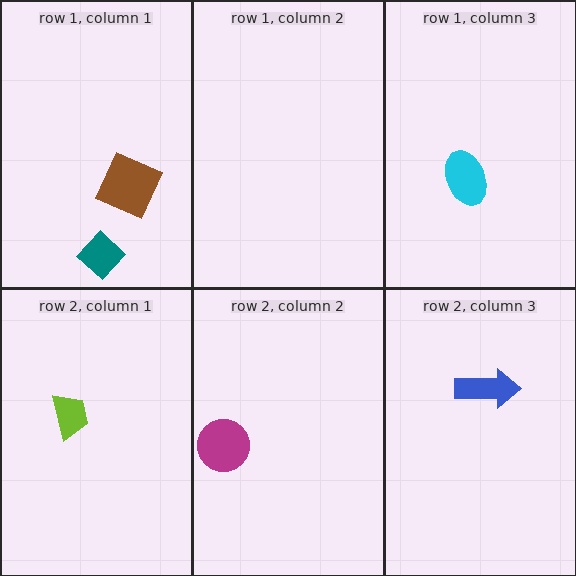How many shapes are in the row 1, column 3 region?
1.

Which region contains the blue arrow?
The row 2, column 3 region.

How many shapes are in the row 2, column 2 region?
1.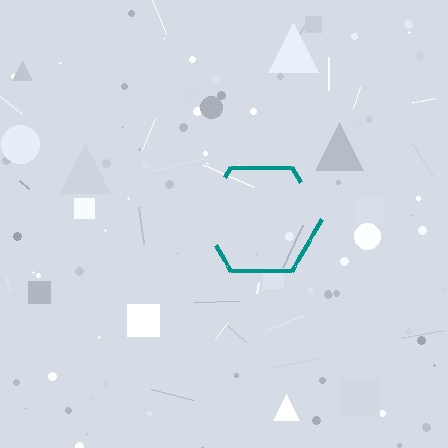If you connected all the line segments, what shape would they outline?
They would outline a hexagon.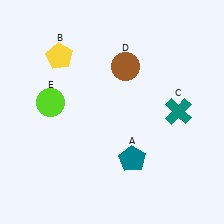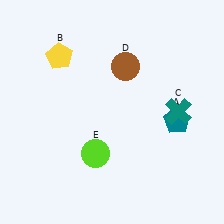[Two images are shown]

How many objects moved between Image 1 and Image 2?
2 objects moved between the two images.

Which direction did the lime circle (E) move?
The lime circle (E) moved down.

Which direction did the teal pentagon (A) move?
The teal pentagon (A) moved right.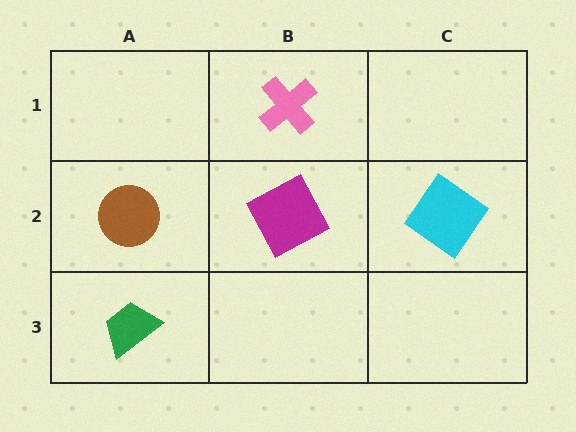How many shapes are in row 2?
3 shapes.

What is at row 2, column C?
A cyan diamond.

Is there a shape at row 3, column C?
No, that cell is empty.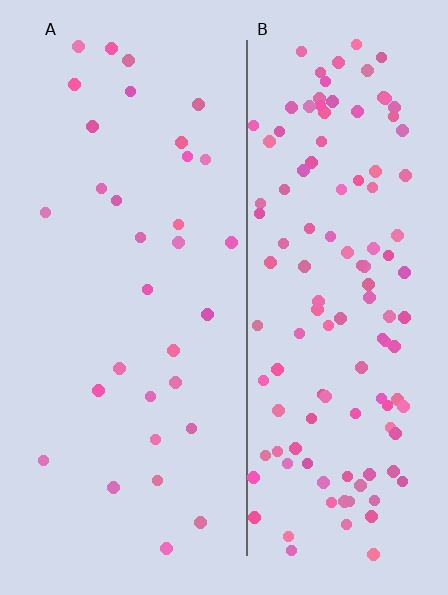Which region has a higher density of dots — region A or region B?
B (the right).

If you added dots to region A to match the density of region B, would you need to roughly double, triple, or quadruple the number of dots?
Approximately quadruple.